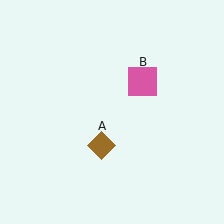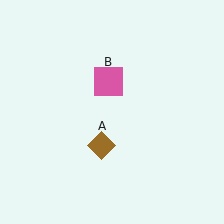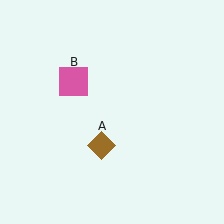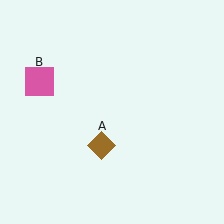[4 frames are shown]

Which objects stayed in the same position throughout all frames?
Brown diamond (object A) remained stationary.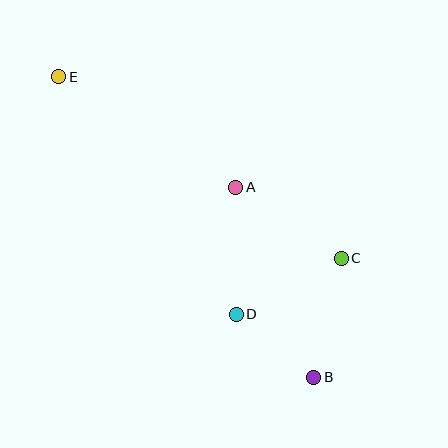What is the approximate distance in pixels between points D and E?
The distance between D and E is approximately 297 pixels.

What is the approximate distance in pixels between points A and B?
The distance between A and B is approximately 206 pixels.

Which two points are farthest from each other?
Points B and E are farthest from each other.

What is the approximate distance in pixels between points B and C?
The distance between B and C is approximately 122 pixels.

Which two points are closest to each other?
Points B and D are closest to each other.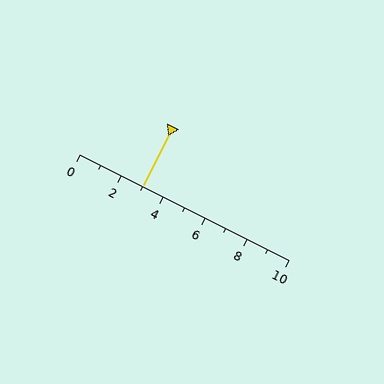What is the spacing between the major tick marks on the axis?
The major ticks are spaced 2 apart.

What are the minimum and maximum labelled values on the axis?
The axis runs from 0 to 10.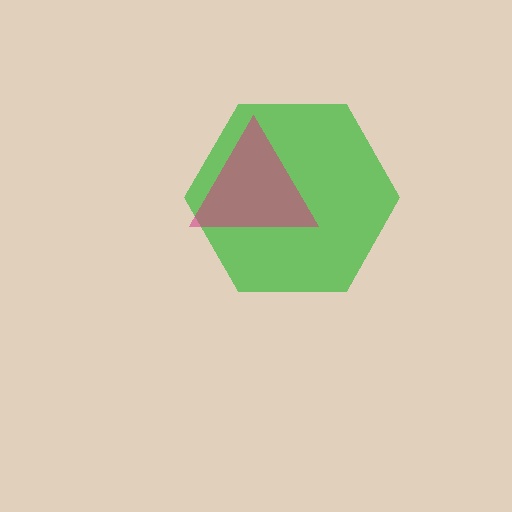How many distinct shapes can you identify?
There are 2 distinct shapes: a green hexagon, a magenta triangle.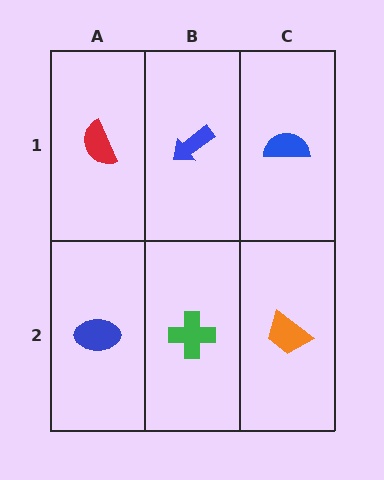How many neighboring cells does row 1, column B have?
3.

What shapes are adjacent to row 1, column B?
A green cross (row 2, column B), a red semicircle (row 1, column A), a blue semicircle (row 1, column C).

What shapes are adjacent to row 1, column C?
An orange trapezoid (row 2, column C), a blue arrow (row 1, column B).